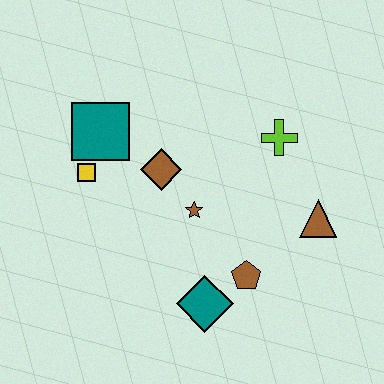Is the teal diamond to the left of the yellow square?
No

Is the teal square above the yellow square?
Yes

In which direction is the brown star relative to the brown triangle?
The brown star is to the left of the brown triangle.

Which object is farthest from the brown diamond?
The brown triangle is farthest from the brown diamond.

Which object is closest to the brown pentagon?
The teal diamond is closest to the brown pentagon.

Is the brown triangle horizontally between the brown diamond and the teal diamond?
No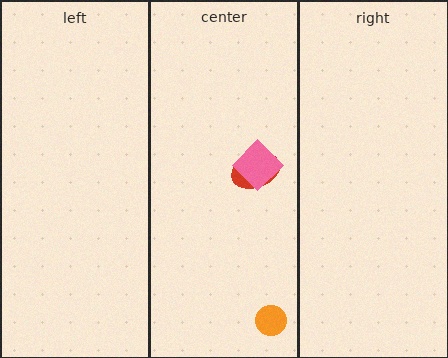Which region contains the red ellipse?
The center region.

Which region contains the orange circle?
The center region.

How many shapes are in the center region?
3.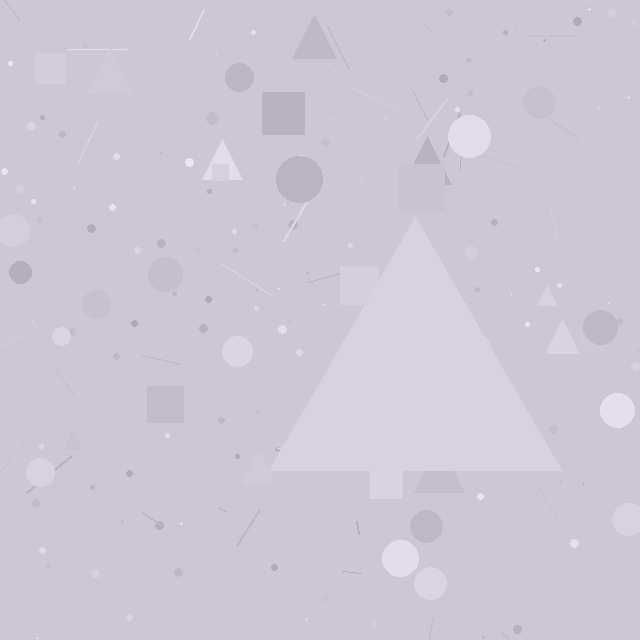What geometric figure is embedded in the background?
A triangle is embedded in the background.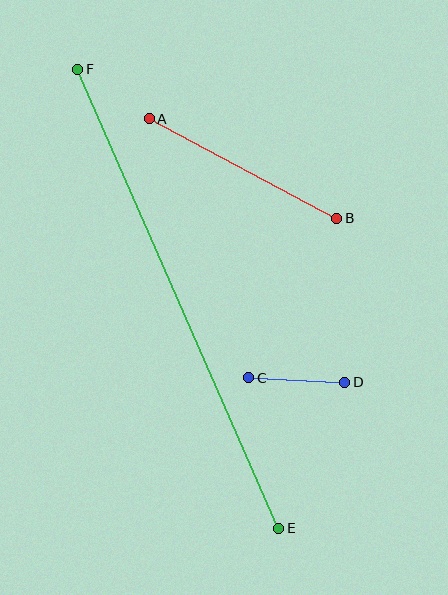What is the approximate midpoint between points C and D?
The midpoint is at approximately (297, 380) pixels.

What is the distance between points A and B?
The distance is approximately 212 pixels.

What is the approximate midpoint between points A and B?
The midpoint is at approximately (243, 169) pixels.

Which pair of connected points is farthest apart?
Points E and F are farthest apart.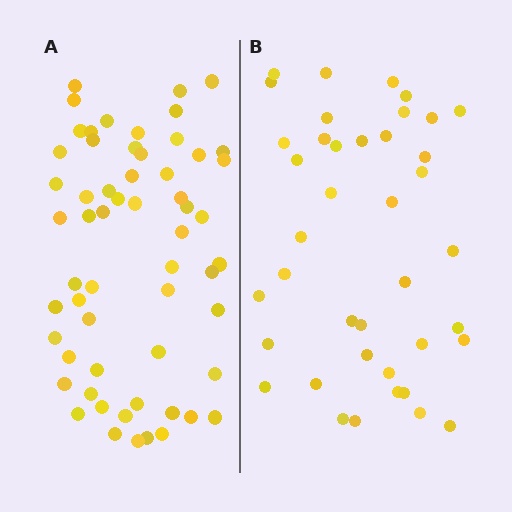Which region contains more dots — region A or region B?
Region A (the left region) has more dots.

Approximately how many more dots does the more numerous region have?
Region A has approximately 20 more dots than region B.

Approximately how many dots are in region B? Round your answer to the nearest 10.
About 40 dots.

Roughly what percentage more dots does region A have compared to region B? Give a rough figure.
About 50% more.